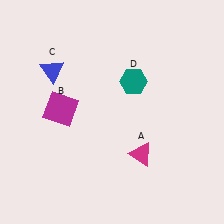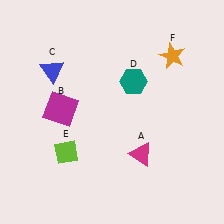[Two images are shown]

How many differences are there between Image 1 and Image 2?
There are 2 differences between the two images.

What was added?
A lime diamond (E), an orange star (F) were added in Image 2.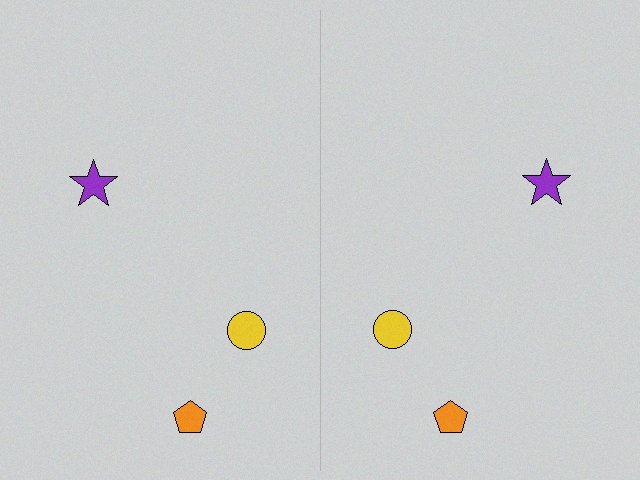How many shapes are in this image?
There are 6 shapes in this image.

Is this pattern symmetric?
Yes, this pattern has bilateral (reflection) symmetry.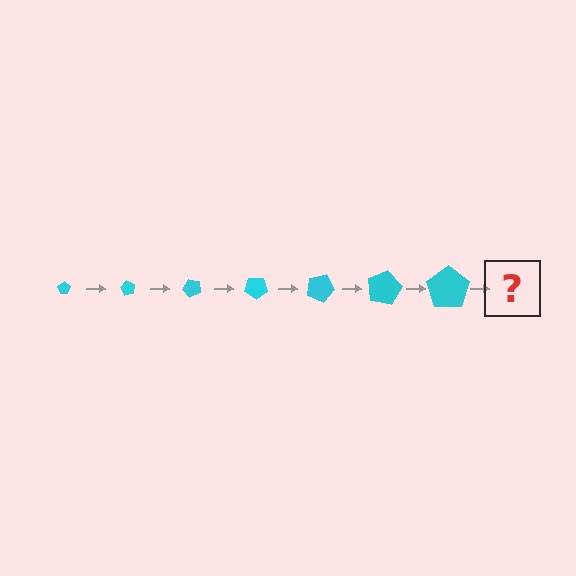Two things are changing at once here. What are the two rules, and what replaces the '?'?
The two rules are that the pentagon grows larger each step and it rotates 60 degrees each step. The '?' should be a pentagon, larger than the previous one and rotated 420 degrees from the start.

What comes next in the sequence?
The next element should be a pentagon, larger than the previous one and rotated 420 degrees from the start.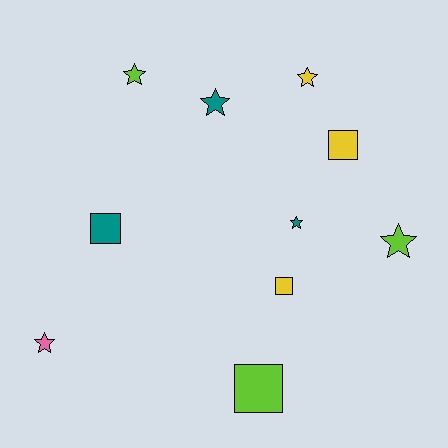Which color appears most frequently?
Lime, with 3 objects.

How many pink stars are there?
There is 1 pink star.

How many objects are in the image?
There are 10 objects.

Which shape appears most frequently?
Star, with 6 objects.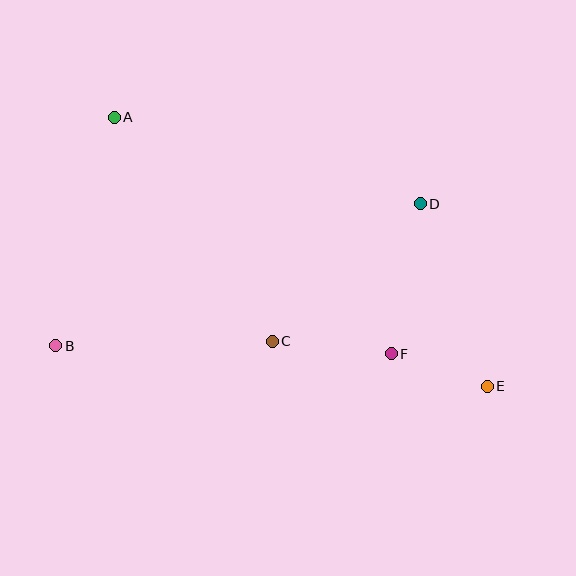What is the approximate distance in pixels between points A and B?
The distance between A and B is approximately 236 pixels.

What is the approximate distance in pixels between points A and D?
The distance between A and D is approximately 318 pixels.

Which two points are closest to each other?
Points E and F are closest to each other.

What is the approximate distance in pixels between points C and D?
The distance between C and D is approximately 202 pixels.